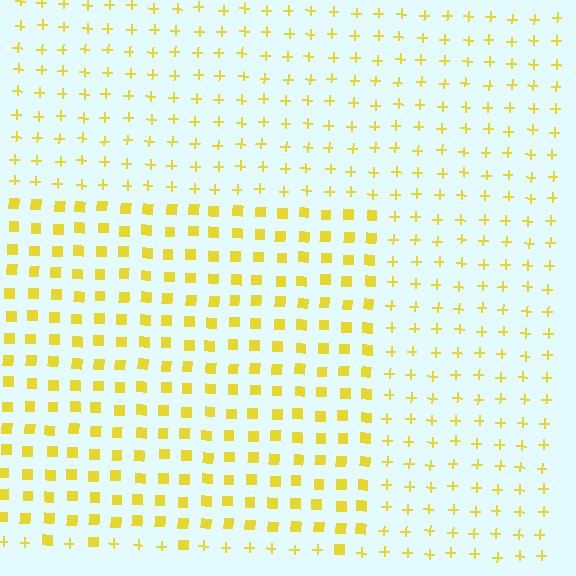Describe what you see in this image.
The image is filled with small yellow elements arranged in a uniform grid. A rectangle-shaped region contains squares, while the surrounding area contains plus signs. The boundary is defined purely by the change in element shape.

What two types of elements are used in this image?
The image uses squares inside the rectangle region and plus signs outside it.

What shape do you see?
I see a rectangle.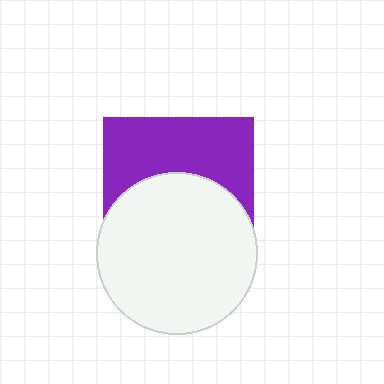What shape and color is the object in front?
The object in front is a white circle.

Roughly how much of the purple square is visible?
About half of it is visible (roughly 46%).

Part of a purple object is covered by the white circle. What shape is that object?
It is a square.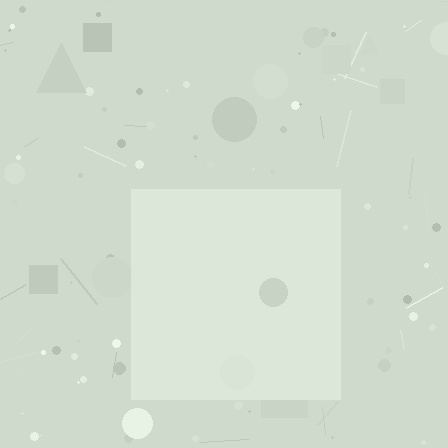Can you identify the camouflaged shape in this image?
The camouflaged shape is a square.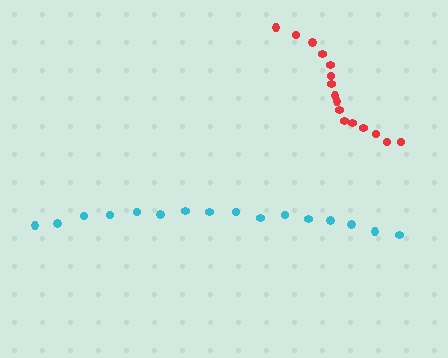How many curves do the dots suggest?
There are 2 distinct paths.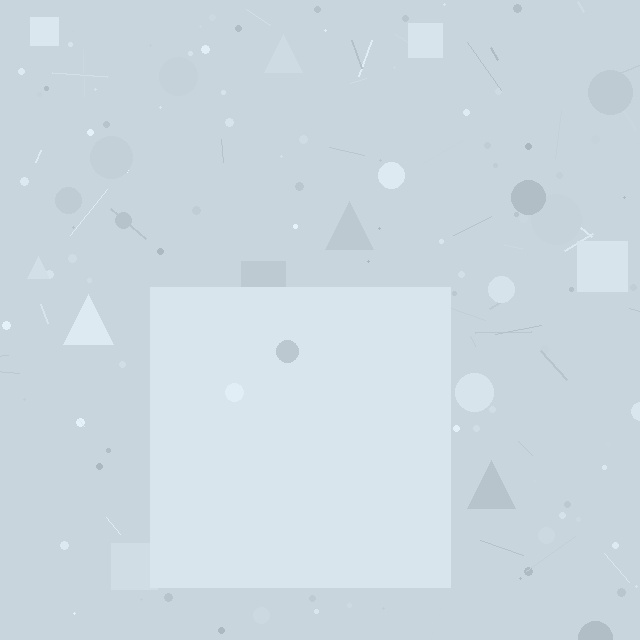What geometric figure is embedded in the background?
A square is embedded in the background.